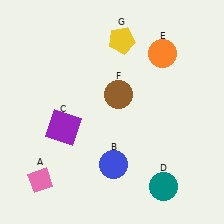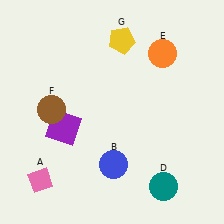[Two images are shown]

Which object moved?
The brown circle (F) moved left.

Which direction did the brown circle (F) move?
The brown circle (F) moved left.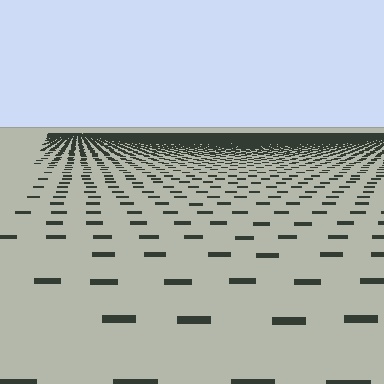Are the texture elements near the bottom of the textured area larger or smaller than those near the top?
Larger. Near the bottom, elements are closer to the viewer and appear at a bigger on-screen size.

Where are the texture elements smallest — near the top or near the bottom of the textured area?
Near the top.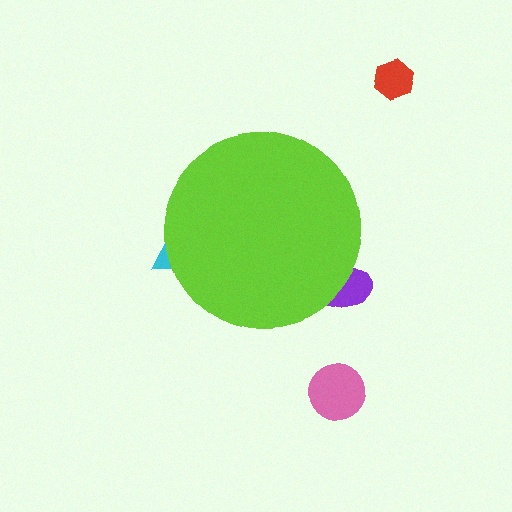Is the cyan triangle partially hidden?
Yes, the cyan triangle is partially hidden behind the lime circle.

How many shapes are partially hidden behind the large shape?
2 shapes are partially hidden.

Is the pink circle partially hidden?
No, the pink circle is fully visible.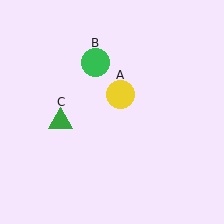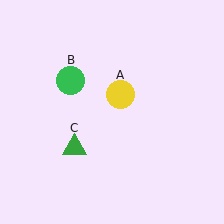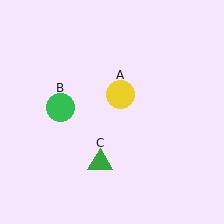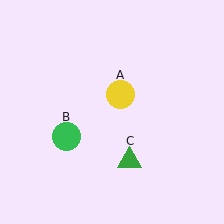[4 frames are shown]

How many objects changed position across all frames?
2 objects changed position: green circle (object B), green triangle (object C).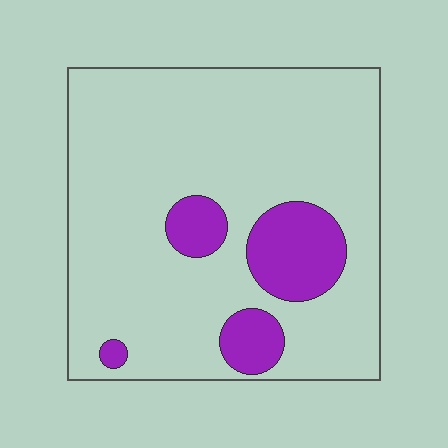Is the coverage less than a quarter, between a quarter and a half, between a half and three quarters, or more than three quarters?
Less than a quarter.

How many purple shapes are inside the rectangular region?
4.